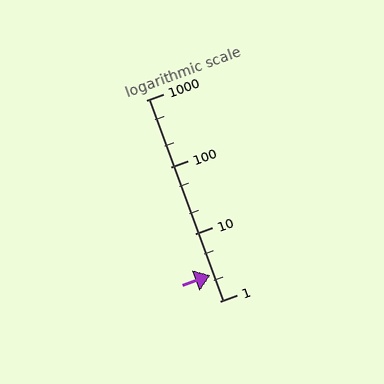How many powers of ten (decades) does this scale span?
The scale spans 3 decades, from 1 to 1000.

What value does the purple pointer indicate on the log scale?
The pointer indicates approximately 2.4.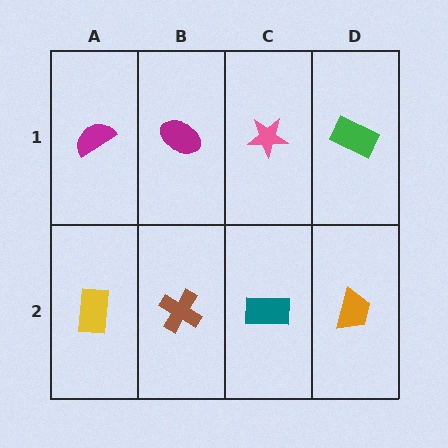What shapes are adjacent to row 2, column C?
A pink star (row 1, column C), a brown cross (row 2, column B), an orange trapezoid (row 2, column D).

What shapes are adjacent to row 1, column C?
A teal rectangle (row 2, column C), a magenta ellipse (row 1, column B), a green rectangle (row 1, column D).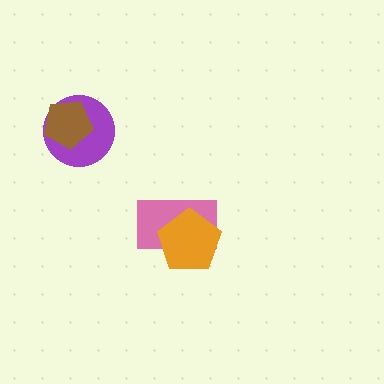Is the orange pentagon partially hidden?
No, no other shape covers it.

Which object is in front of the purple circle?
The brown pentagon is in front of the purple circle.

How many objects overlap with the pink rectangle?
1 object overlaps with the pink rectangle.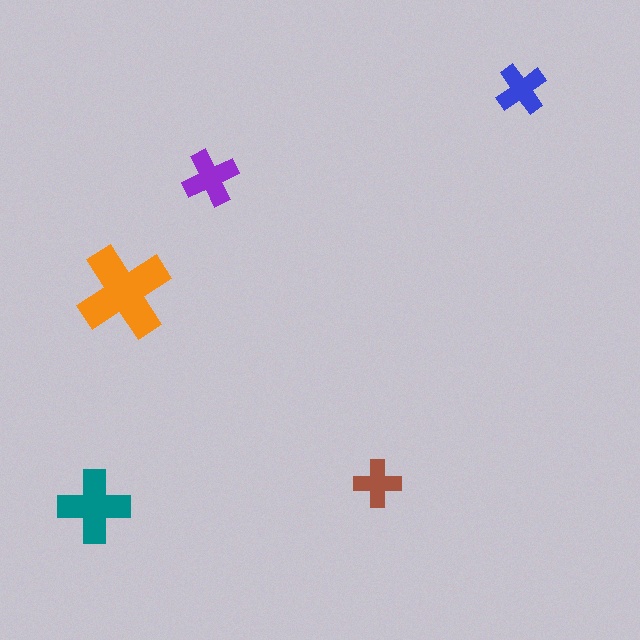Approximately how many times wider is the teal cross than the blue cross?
About 1.5 times wider.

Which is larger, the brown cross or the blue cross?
The blue one.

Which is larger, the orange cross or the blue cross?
The orange one.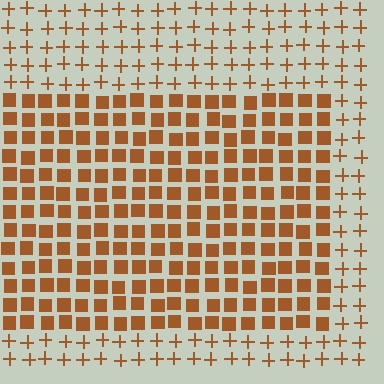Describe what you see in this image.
The image is filled with small brown elements arranged in a uniform grid. A rectangle-shaped region contains squares, while the surrounding area contains plus signs. The boundary is defined purely by the change in element shape.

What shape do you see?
I see a rectangle.